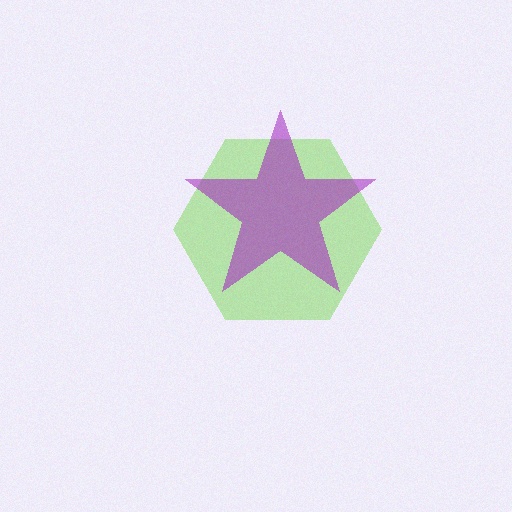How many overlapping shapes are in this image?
There are 2 overlapping shapes in the image.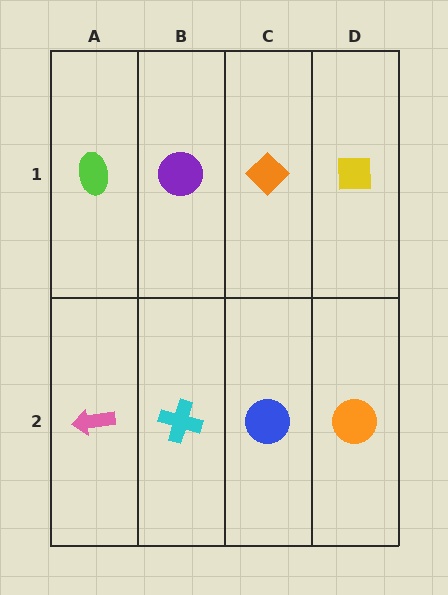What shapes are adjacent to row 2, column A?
A lime ellipse (row 1, column A), a cyan cross (row 2, column B).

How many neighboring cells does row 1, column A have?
2.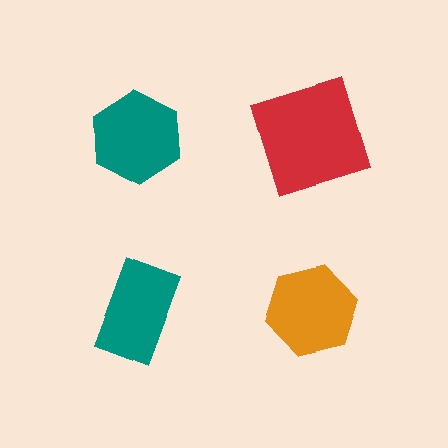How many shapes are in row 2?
2 shapes.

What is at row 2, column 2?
An orange hexagon.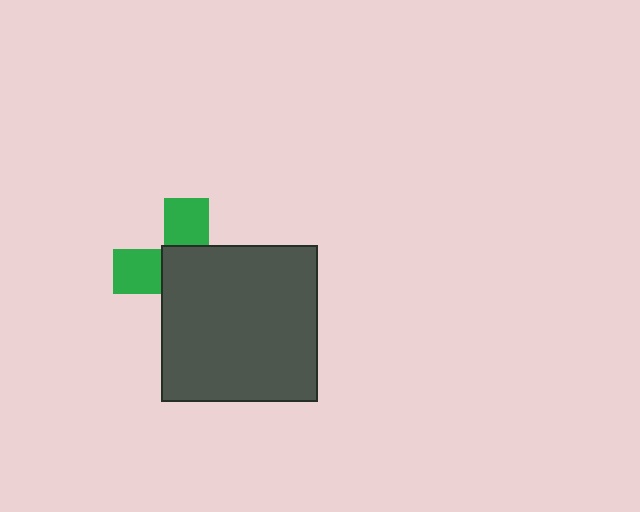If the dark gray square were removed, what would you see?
You would see the complete green cross.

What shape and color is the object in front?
The object in front is a dark gray square.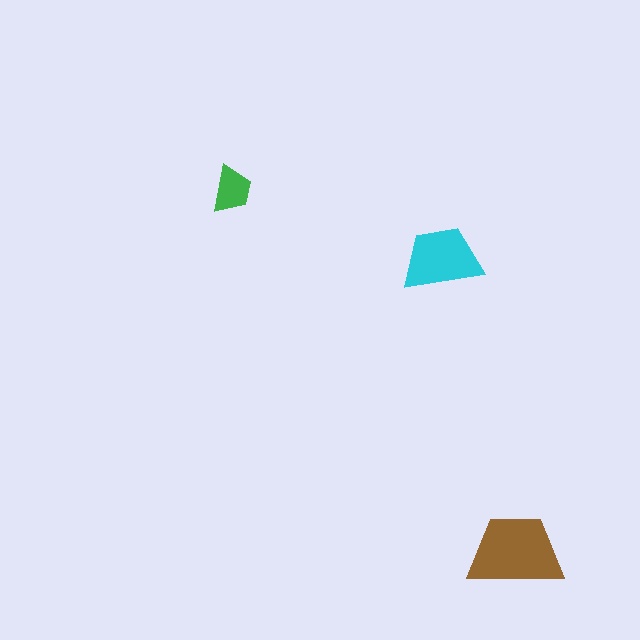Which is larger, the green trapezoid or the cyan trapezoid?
The cyan one.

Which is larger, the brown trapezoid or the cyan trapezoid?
The brown one.